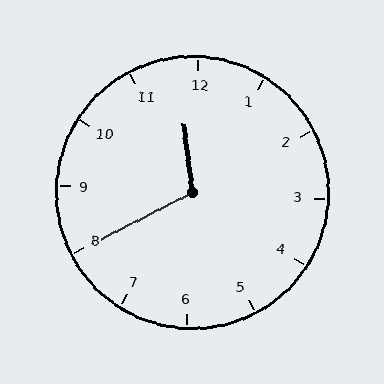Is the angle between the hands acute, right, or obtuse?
It is obtuse.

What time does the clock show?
11:40.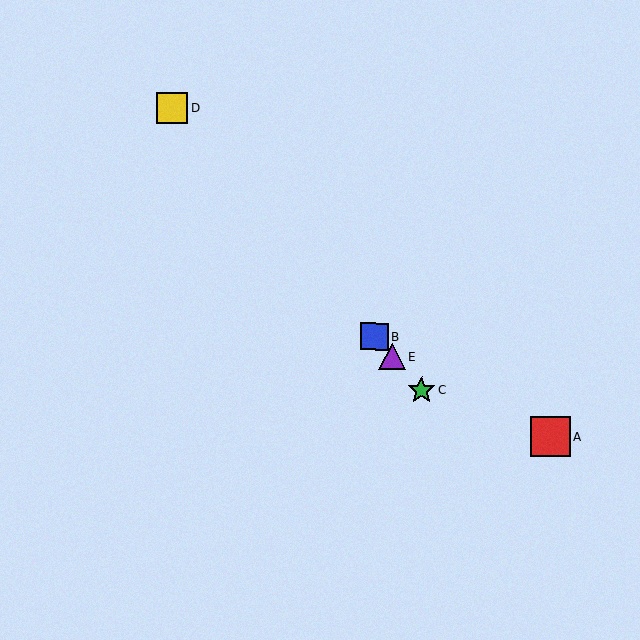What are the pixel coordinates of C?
Object C is at (422, 390).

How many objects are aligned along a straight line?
4 objects (B, C, D, E) are aligned along a straight line.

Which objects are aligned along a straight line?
Objects B, C, D, E are aligned along a straight line.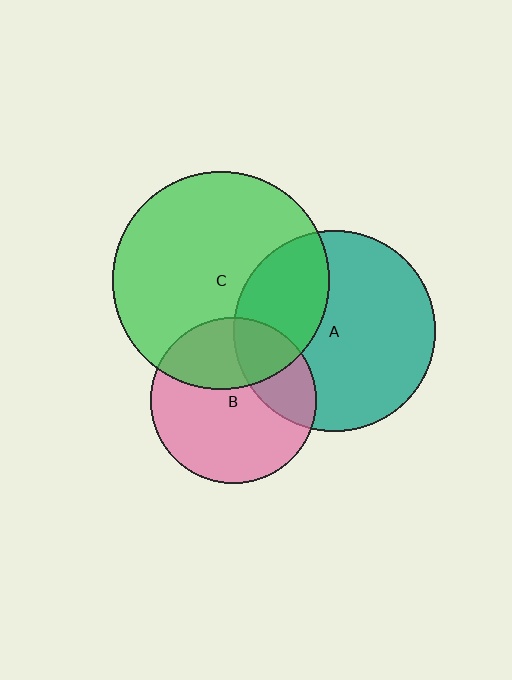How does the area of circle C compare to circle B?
Approximately 1.7 times.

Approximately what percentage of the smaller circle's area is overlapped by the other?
Approximately 30%.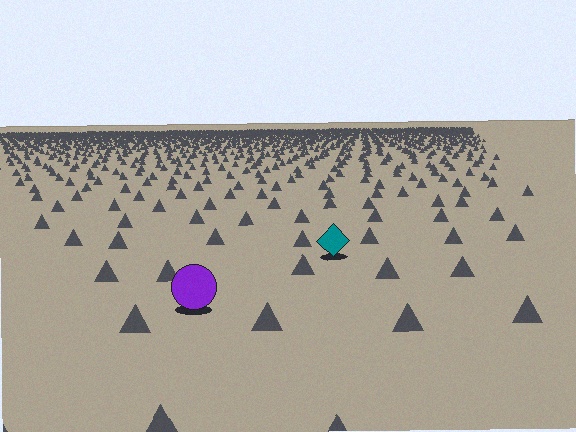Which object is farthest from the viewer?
The teal diamond is farthest from the viewer. It appears smaller and the ground texture around it is denser.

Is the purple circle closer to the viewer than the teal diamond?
Yes. The purple circle is closer — you can tell from the texture gradient: the ground texture is coarser near it.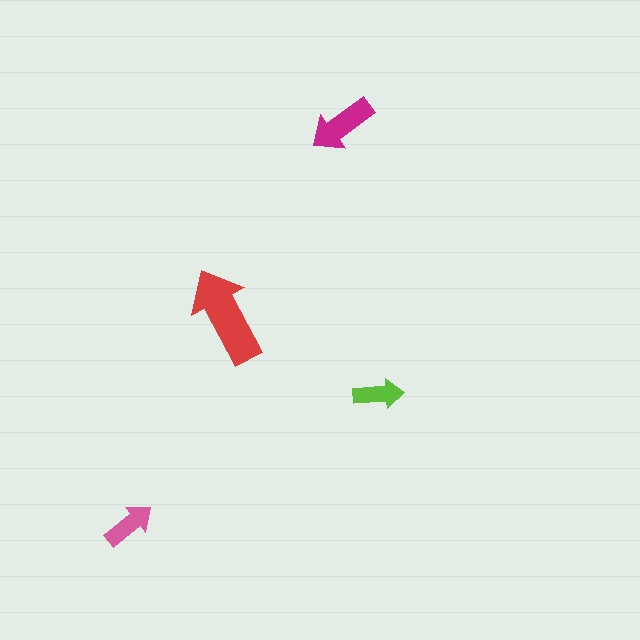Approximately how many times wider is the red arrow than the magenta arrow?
About 1.5 times wider.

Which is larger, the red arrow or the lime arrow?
The red one.